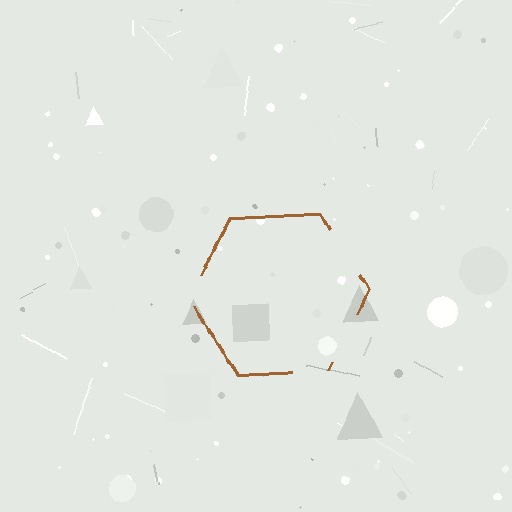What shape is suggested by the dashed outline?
The dashed outline suggests a hexagon.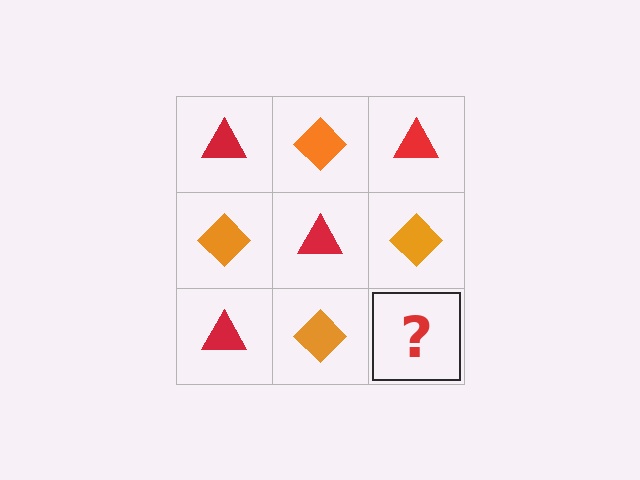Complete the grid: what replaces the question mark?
The question mark should be replaced with a red triangle.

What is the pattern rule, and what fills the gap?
The rule is that it alternates red triangle and orange diamond in a checkerboard pattern. The gap should be filled with a red triangle.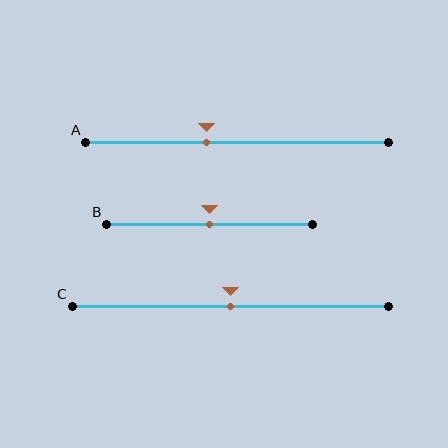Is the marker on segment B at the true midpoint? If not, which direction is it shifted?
Yes, the marker on segment B is at the true midpoint.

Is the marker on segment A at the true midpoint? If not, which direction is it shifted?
No, the marker on segment A is shifted to the left by about 10% of the segment length.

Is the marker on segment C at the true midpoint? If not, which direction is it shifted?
Yes, the marker on segment C is at the true midpoint.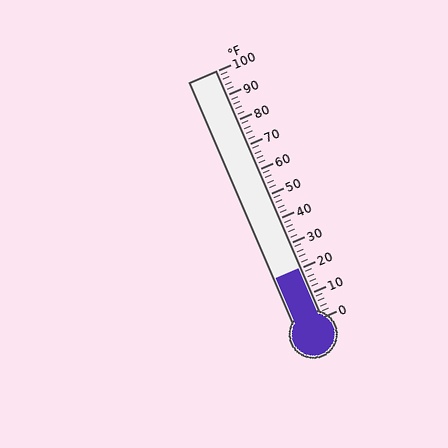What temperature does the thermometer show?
The thermometer shows approximately 20°F.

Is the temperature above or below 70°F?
The temperature is below 70°F.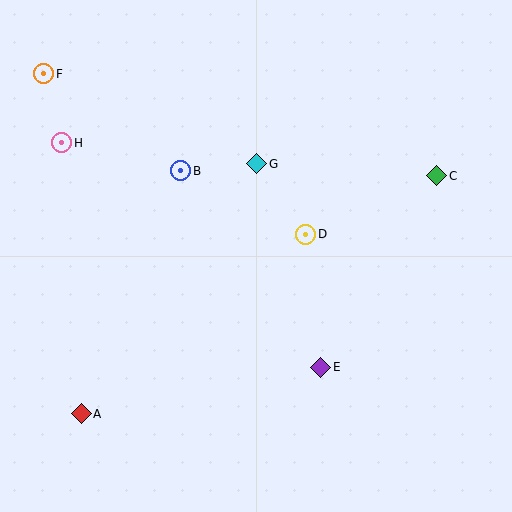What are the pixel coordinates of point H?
Point H is at (62, 143).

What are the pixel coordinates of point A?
Point A is at (81, 414).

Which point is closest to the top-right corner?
Point C is closest to the top-right corner.